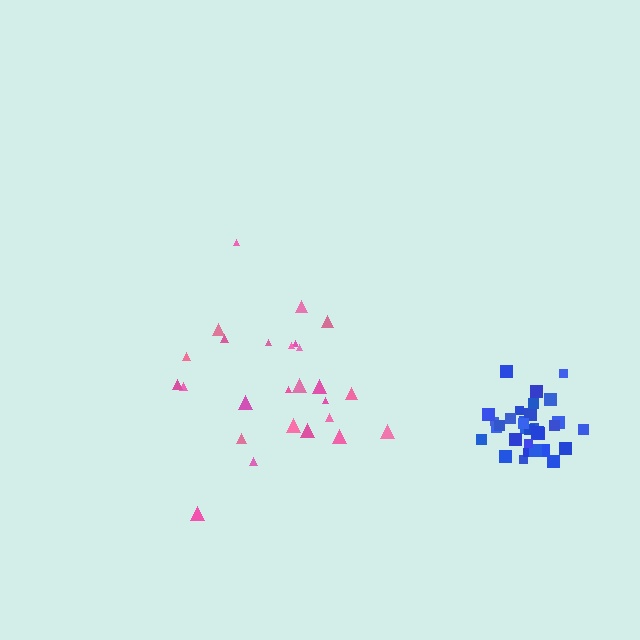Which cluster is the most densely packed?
Blue.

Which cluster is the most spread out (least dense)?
Pink.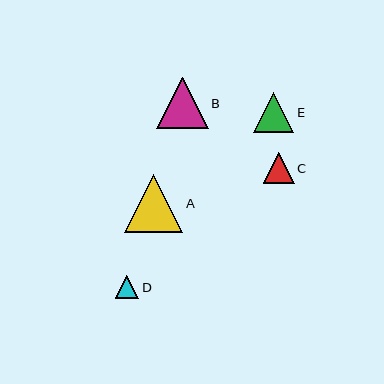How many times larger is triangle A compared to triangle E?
Triangle A is approximately 1.5 times the size of triangle E.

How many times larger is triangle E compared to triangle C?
Triangle E is approximately 1.3 times the size of triangle C.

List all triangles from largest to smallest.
From largest to smallest: A, B, E, C, D.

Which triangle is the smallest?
Triangle D is the smallest with a size of approximately 24 pixels.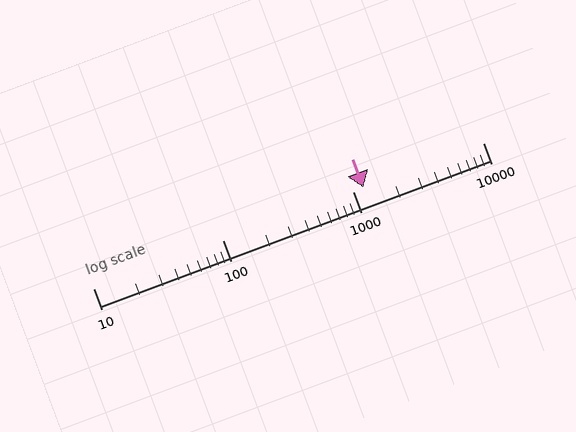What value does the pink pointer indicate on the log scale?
The pointer indicates approximately 1200.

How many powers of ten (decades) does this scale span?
The scale spans 3 decades, from 10 to 10000.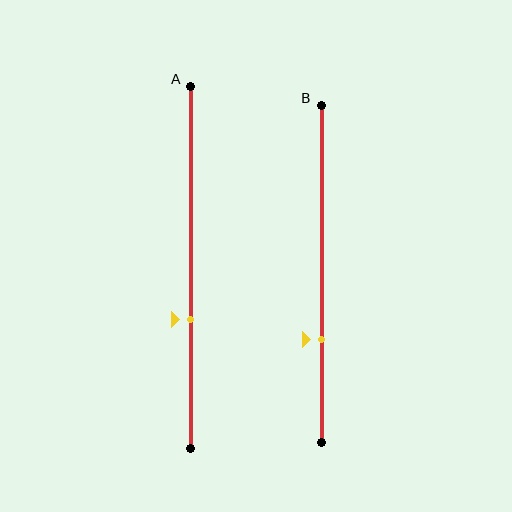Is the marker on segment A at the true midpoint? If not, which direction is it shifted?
No, the marker on segment A is shifted downward by about 14% of the segment length.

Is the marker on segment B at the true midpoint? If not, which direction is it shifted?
No, the marker on segment B is shifted downward by about 19% of the segment length.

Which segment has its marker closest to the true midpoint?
Segment A has its marker closest to the true midpoint.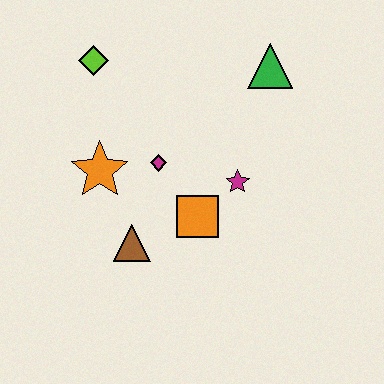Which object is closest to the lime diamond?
The orange star is closest to the lime diamond.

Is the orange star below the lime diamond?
Yes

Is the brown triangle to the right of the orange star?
Yes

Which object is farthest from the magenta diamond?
The green triangle is farthest from the magenta diamond.